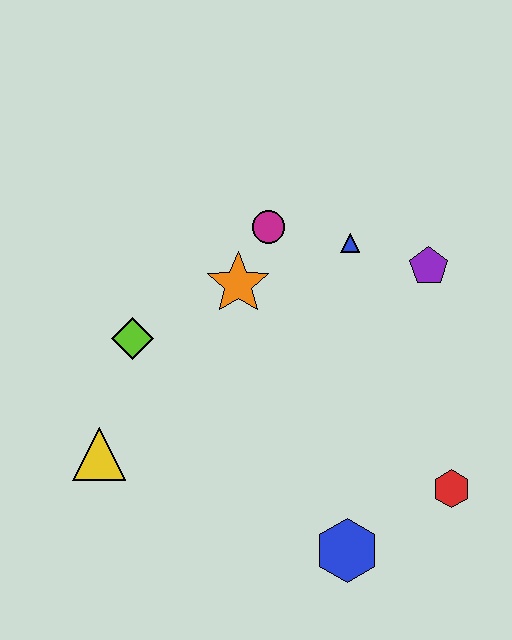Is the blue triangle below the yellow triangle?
No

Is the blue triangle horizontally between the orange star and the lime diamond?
No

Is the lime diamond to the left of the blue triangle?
Yes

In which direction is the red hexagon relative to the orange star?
The red hexagon is to the right of the orange star.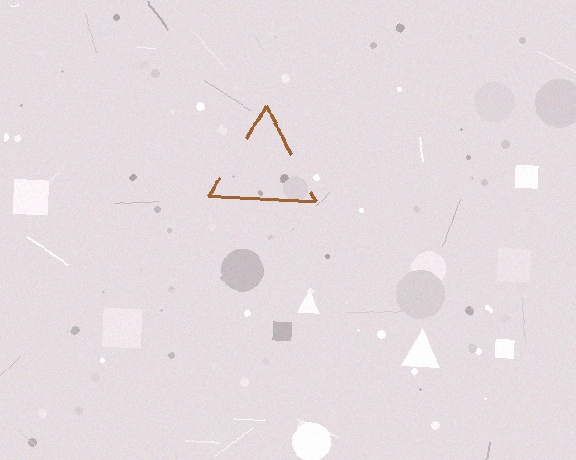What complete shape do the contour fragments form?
The contour fragments form a triangle.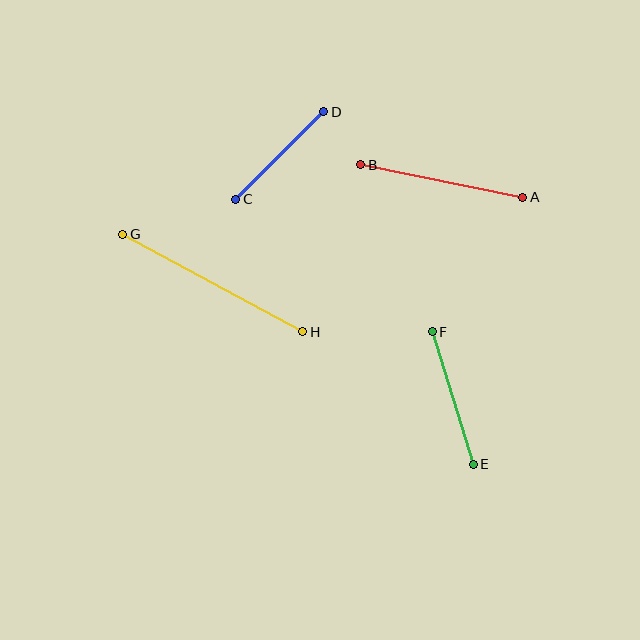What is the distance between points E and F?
The distance is approximately 138 pixels.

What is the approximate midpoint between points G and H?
The midpoint is at approximately (213, 283) pixels.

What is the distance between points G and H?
The distance is approximately 205 pixels.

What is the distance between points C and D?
The distance is approximately 124 pixels.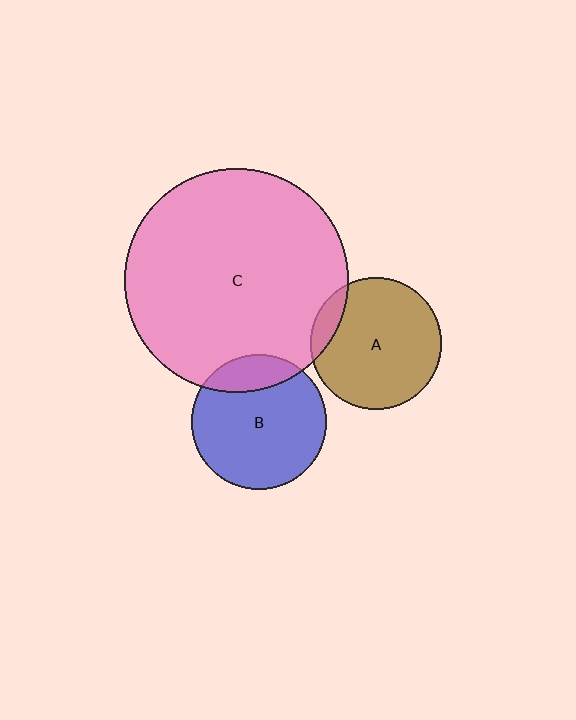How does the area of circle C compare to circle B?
Approximately 2.8 times.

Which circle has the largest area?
Circle C (pink).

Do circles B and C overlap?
Yes.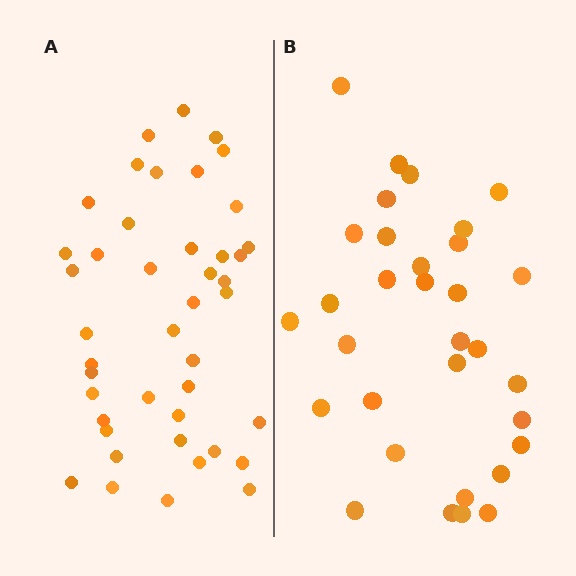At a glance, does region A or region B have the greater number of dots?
Region A (the left region) has more dots.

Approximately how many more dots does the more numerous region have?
Region A has roughly 12 or so more dots than region B.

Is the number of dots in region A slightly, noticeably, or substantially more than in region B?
Region A has noticeably more, but not dramatically so. The ratio is roughly 1.3 to 1.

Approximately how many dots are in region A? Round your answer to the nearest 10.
About 40 dots. (The exact count is 43, which rounds to 40.)